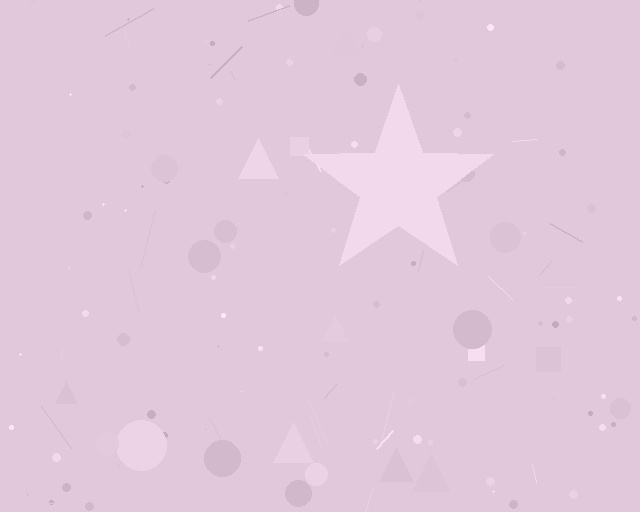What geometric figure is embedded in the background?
A star is embedded in the background.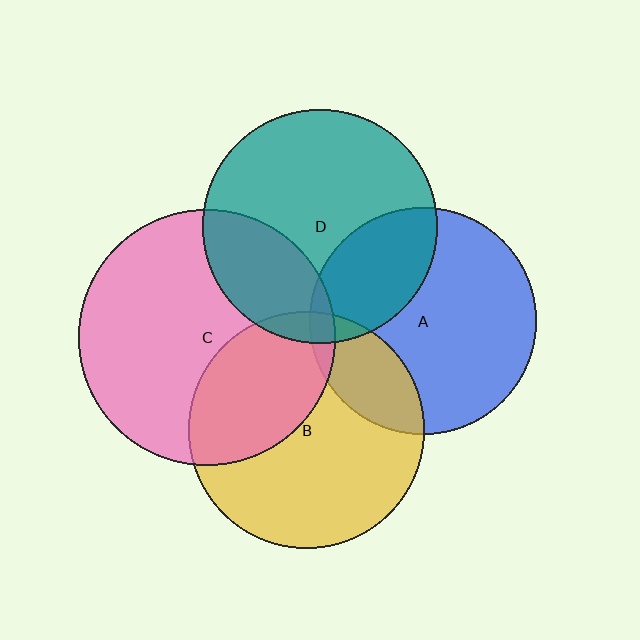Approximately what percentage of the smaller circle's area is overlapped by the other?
Approximately 5%.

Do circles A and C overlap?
Yes.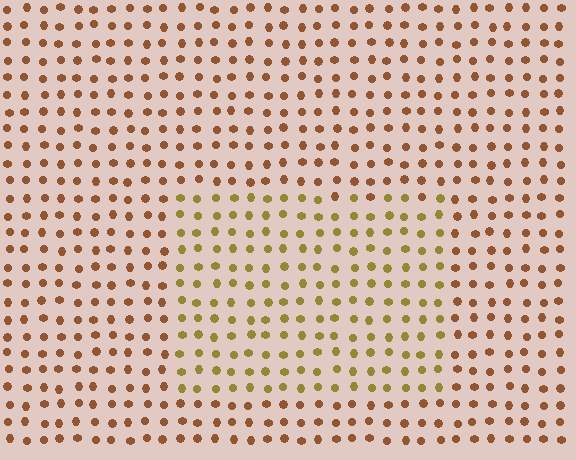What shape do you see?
I see a rectangle.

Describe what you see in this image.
The image is filled with small brown elements in a uniform arrangement. A rectangle-shaped region is visible where the elements are tinted to a slightly different hue, forming a subtle color boundary.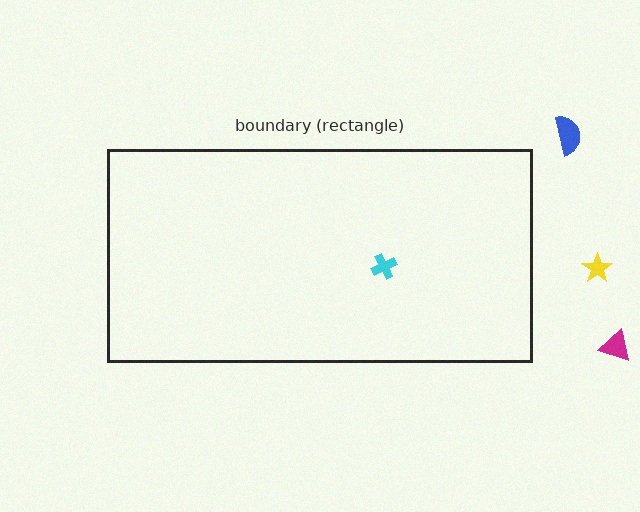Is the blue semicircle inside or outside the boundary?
Outside.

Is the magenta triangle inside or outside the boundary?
Outside.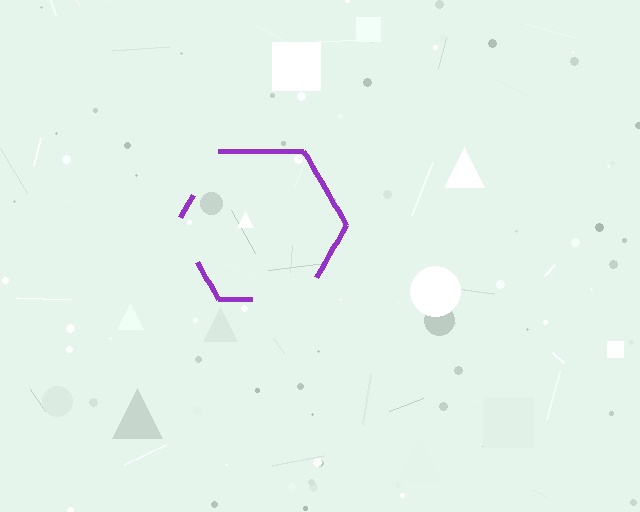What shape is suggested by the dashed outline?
The dashed outline suggests a hexagon.